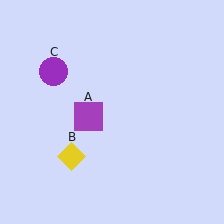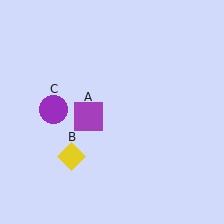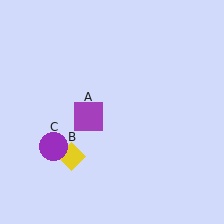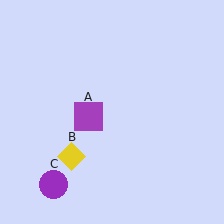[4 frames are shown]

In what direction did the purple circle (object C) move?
The purple circle (object C) moved down.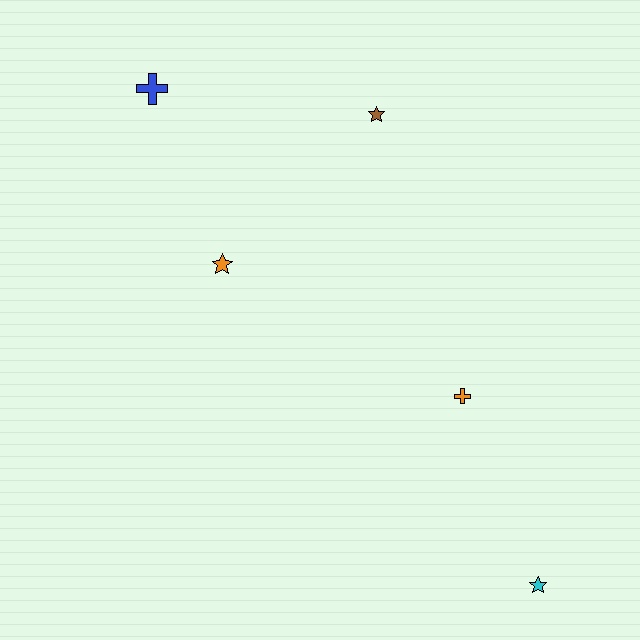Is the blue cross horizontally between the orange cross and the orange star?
No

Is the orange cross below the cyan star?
No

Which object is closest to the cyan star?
The orange cross is closest to the cyan star.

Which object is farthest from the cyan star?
The blue cross is farthest from the cyan star.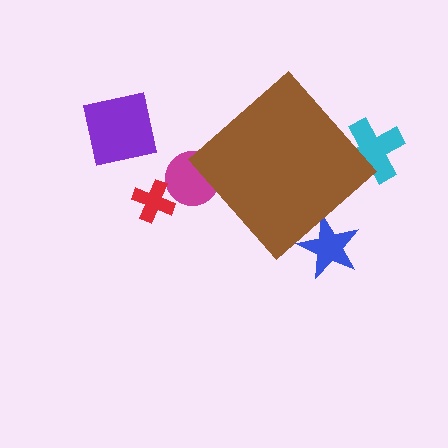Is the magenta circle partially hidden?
Yes, the magenta circle is partially hidden behind the brown diamond.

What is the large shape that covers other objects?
A brown diamond.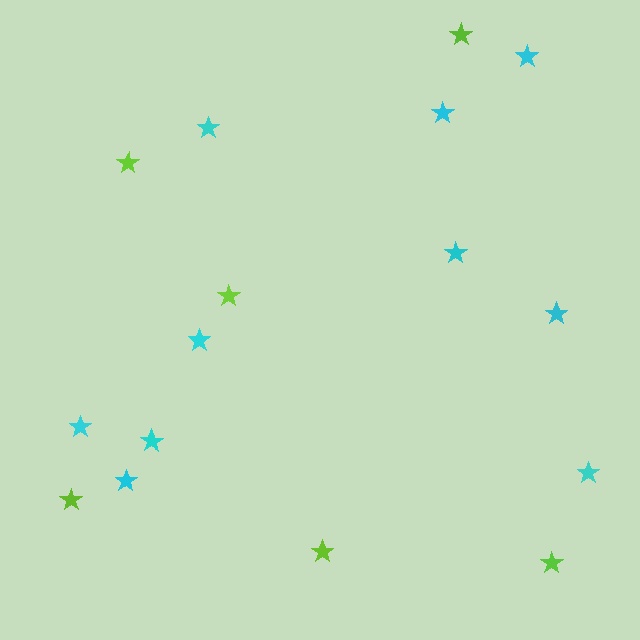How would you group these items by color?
There are 2 groups: one group of lime stars (6) and one group of cyan stars (10).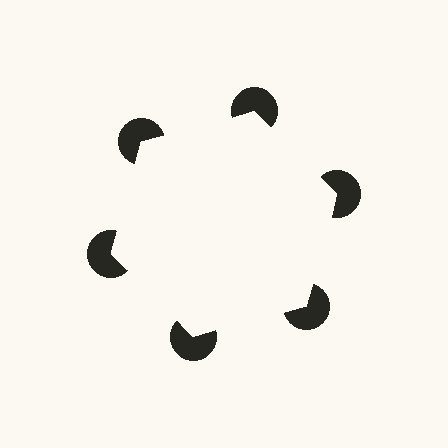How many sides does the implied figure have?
6 sides.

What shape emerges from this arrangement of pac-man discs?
An illusory hexagon — its edges are inferred from the aligned wedge cuts in the pac-man discs, not physically drawn.